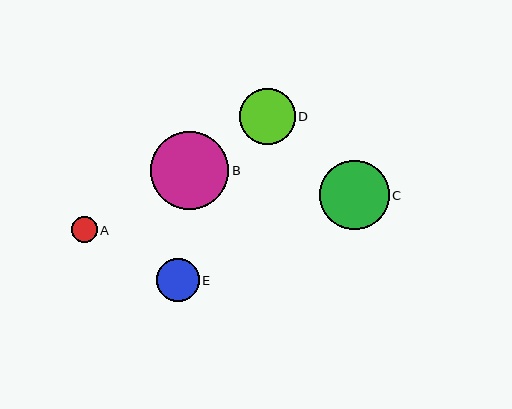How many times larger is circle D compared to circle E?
Circle D is approximately 1.3 times the size of circle E.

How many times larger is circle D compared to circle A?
Circle D is approximately 2.2 times the size of circle A.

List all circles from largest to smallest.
From largest to smallest: B, C, D, E, A.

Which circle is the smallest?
Circle A is the smallest with a size of approximately 26 pixels.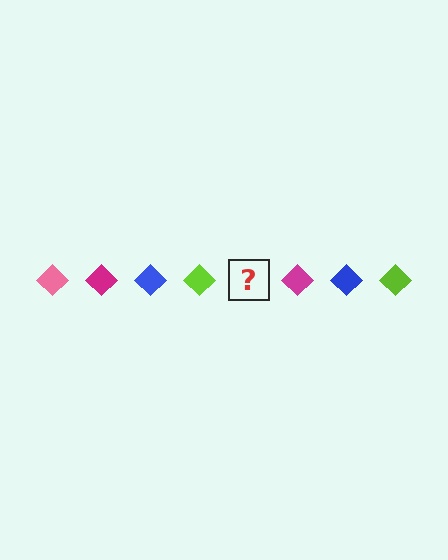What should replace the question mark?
The question mark should be replaced with a pink diamond.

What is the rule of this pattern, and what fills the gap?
The rule is that the pattern cycles through pink, magenta, blue, lime diamonds. The gap should be filled with a pink diamond.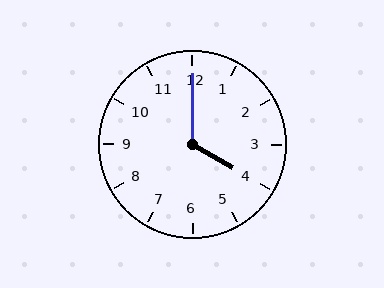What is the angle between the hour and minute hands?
Approximately 120 degrees.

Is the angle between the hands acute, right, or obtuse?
It is obtuse.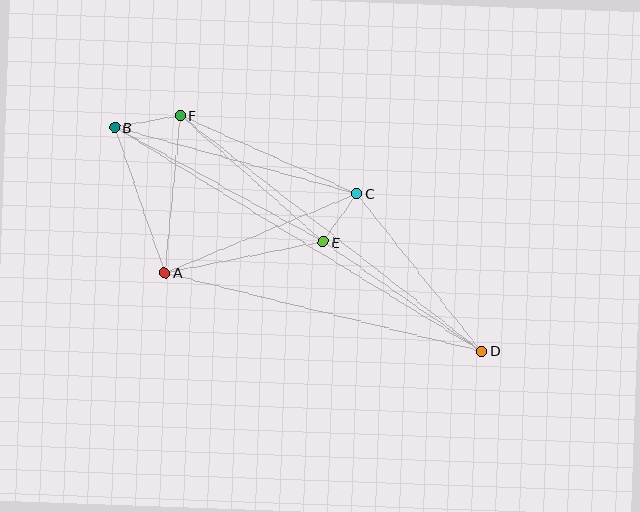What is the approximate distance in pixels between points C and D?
The distance between C and D is approximately 201 pixels.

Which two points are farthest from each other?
Points B and D are farthest from each other.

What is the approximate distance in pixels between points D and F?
The distance between D and F is approximately 382 pixels.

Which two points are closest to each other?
Points C and E are closest to each other.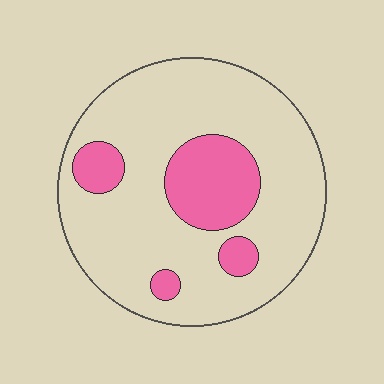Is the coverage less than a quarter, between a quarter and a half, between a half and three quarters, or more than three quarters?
Less than a quarter.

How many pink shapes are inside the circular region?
4.